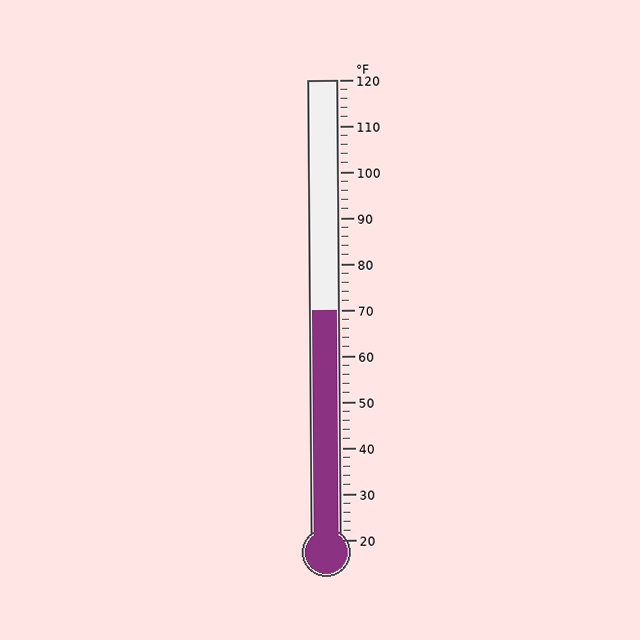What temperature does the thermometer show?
The thermometer shows approximately 70°F.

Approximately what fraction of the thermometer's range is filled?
The thermometer is filled to approximately 50% of its range.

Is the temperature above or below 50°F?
The temperature is above 50°F.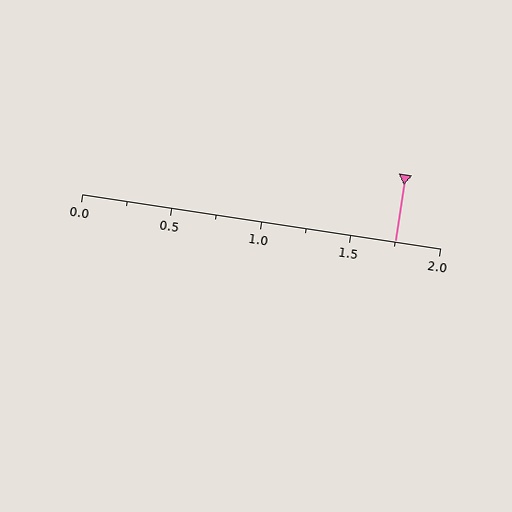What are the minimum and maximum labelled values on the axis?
The axis runs from 0.0 to 2.0.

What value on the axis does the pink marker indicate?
The marker indicates approximately 1.75.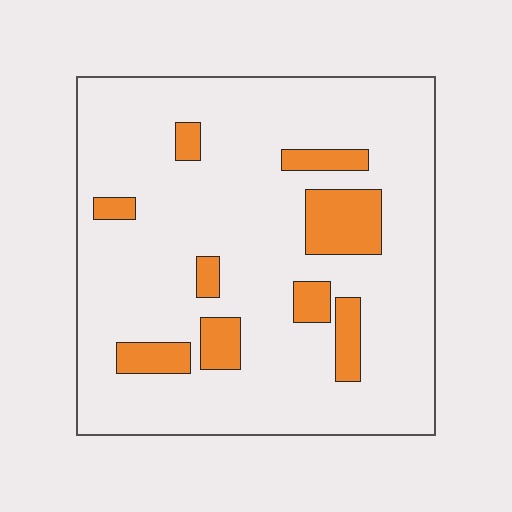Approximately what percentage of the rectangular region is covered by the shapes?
Approximately 15%.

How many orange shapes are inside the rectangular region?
9.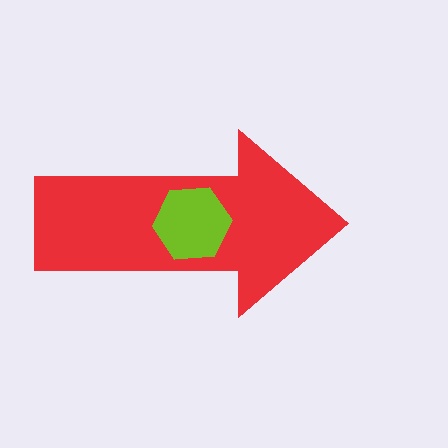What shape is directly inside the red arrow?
The lime hexagon.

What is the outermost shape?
The red arrow.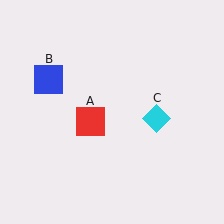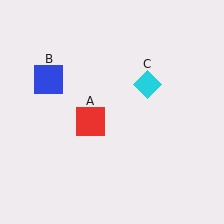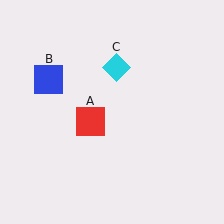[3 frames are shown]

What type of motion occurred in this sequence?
The cyan diamond (object C) rotated counterclockwise around the center of the scene.